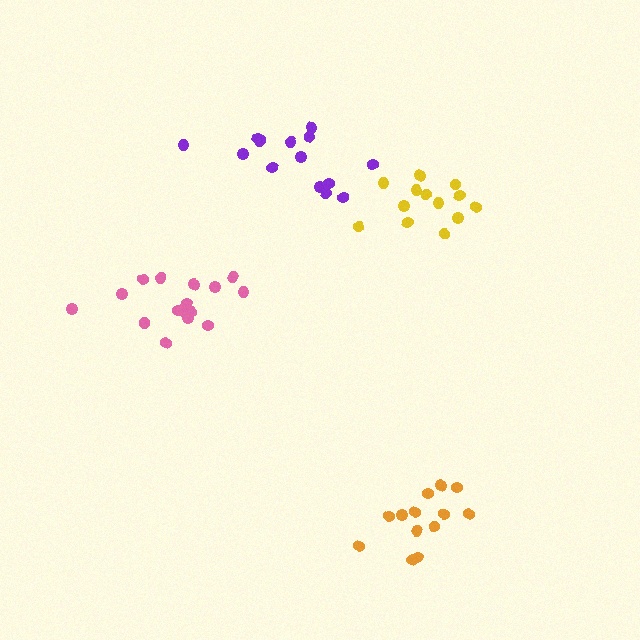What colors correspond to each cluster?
The clusters are colored: purple, pink, yellow, orange.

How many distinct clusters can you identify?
There are 4 distinct clusters.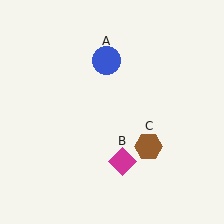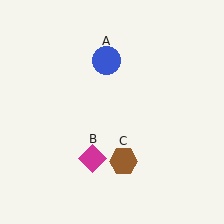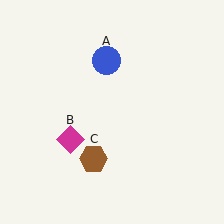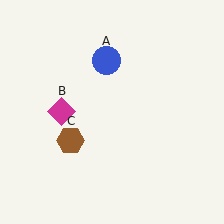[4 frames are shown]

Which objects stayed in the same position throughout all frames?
Blue circle (object A) remained stationary.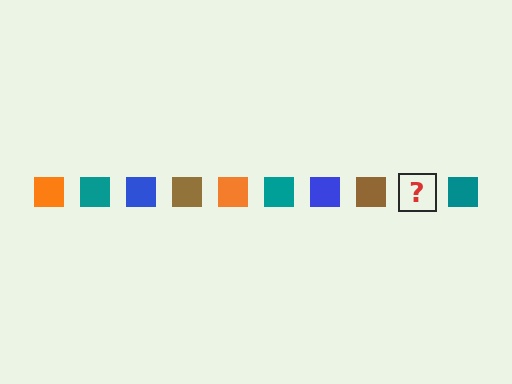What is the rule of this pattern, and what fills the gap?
The rule is that the pattern cycles through orange, teal, blue, brown squares. The gap should be filled with an orange square.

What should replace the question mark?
The question mark should be replaced with an orange square.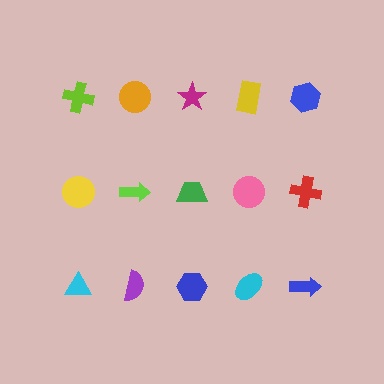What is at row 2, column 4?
A pink circle.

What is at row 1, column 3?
A magenta star.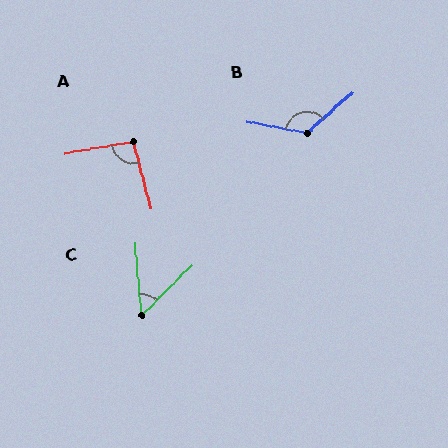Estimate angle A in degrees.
Approximately 95 degrees.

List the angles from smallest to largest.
C (49°), A (95°), B (127°).